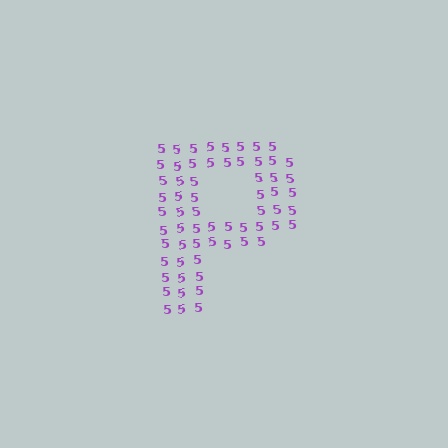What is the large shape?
The large shape is the letter P.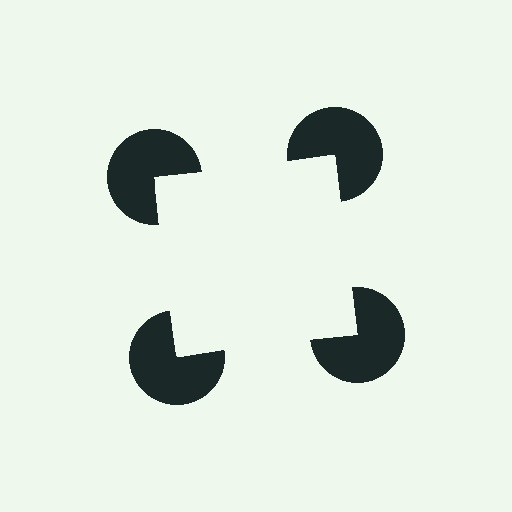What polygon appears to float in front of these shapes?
An illusory square — its edges are inferred from the aligned wedge cuts in the pac-man discs, not physically drawn.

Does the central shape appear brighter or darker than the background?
It typically appears slightly brighter than the background, even though no actual brightness change is drawn.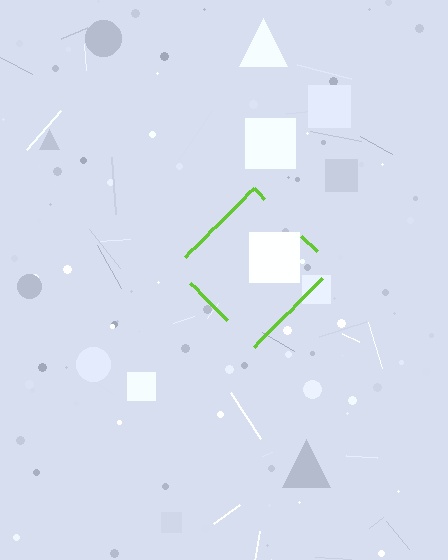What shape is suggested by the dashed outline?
The dashed outline suggests a diamond.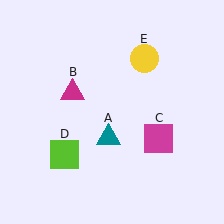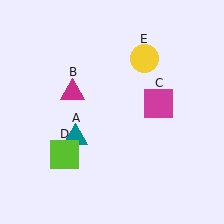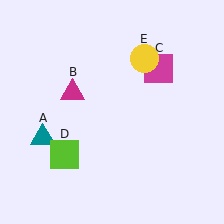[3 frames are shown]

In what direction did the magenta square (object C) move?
The magenta square (object C) moved up.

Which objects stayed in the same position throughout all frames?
Magenta triangle (object B) and lime square (object D) and yellow circle (object E) remained stationary.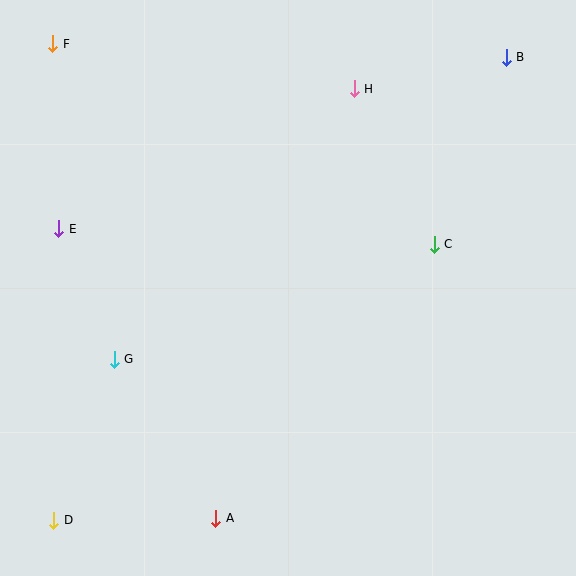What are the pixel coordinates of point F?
Point F is at (53, 44).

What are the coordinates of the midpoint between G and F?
The midpoint between G and F is at (84, 202).